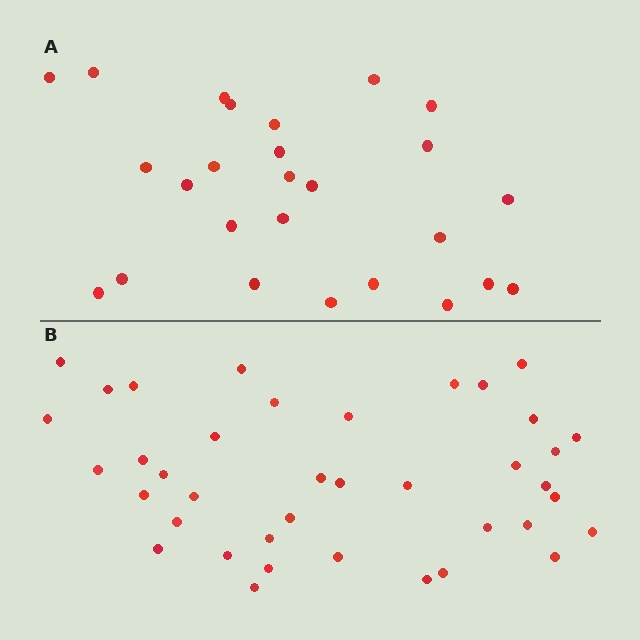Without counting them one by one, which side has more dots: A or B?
Region B (the bottom region) has more dots.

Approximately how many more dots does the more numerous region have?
Region B has approximately 15 more dots than region A.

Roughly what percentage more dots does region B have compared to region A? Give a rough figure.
About 50% more.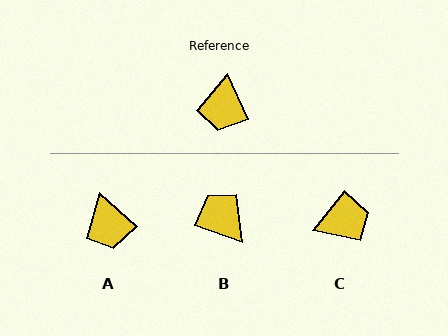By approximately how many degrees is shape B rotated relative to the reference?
Approximately 133 degrees clockwise.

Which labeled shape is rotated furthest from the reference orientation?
B, about 133 degrees away.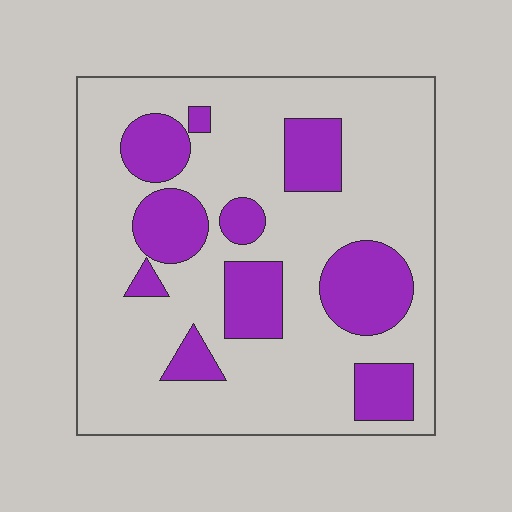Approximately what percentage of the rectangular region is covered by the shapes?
Approximately 25%.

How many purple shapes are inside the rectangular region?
10.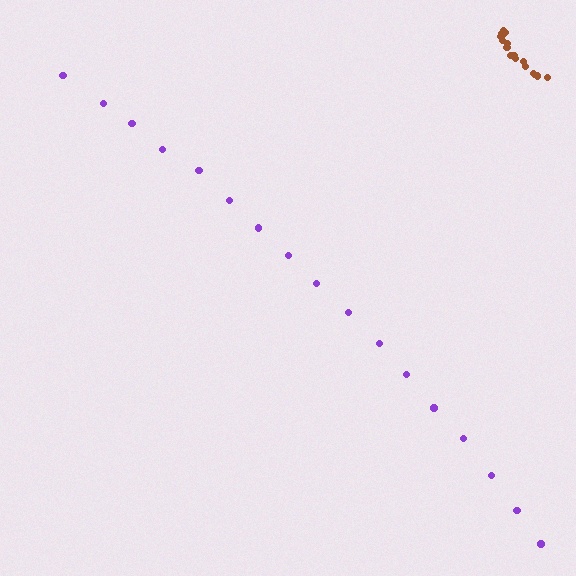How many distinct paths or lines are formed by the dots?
There are 2 distinct paths.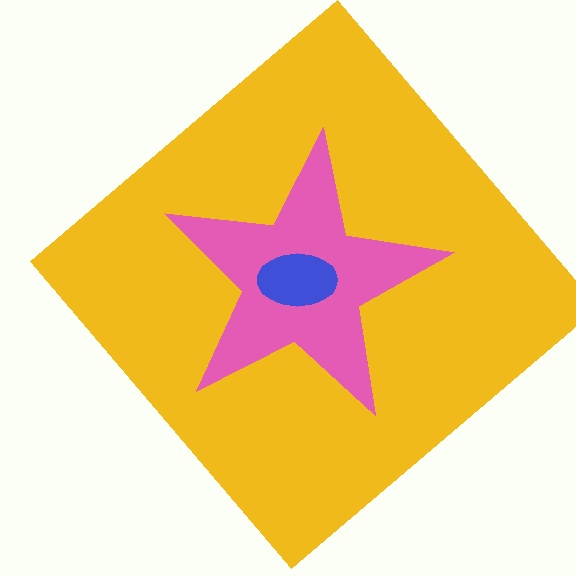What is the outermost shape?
The yellow diamond.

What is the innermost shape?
The blue ellipse.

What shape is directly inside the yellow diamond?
The pink star.